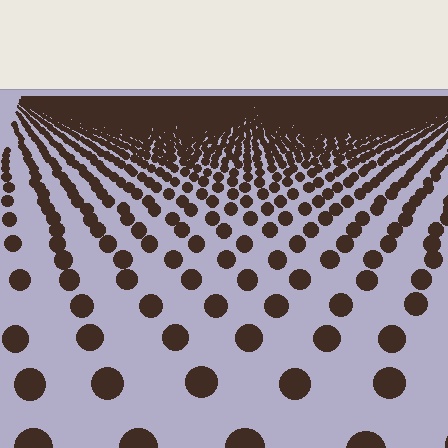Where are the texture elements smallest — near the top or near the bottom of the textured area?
Near the top.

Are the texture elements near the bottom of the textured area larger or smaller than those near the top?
Larger. Near the bottom, elements are closer to the viewer and appear at a bigger on-screen size.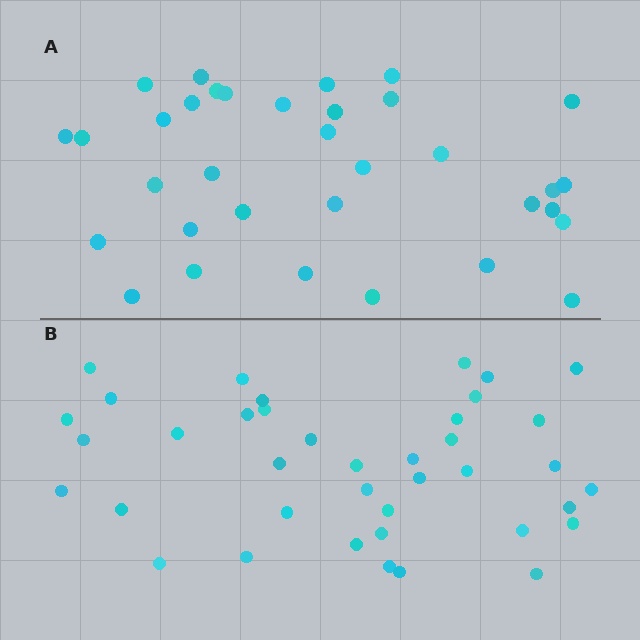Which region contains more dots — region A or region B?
Region B (the bottom region) has more dots.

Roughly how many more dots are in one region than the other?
Region B has about 5 more dots than region A.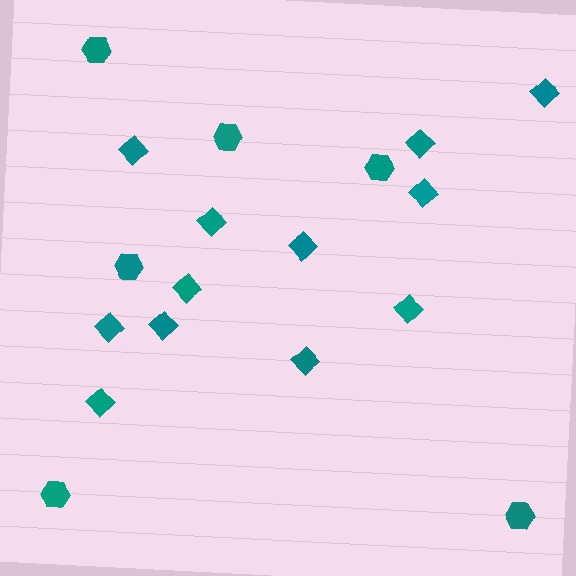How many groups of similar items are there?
There are 2 groups: one group of hexagons (6) and one group of diamonds (12).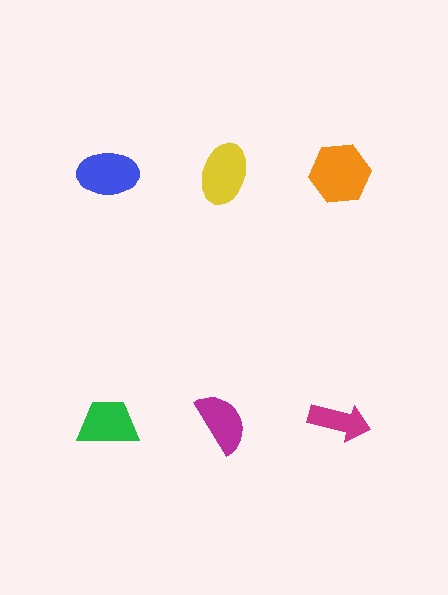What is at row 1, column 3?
An orange hexagon.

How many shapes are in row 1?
3 shapes.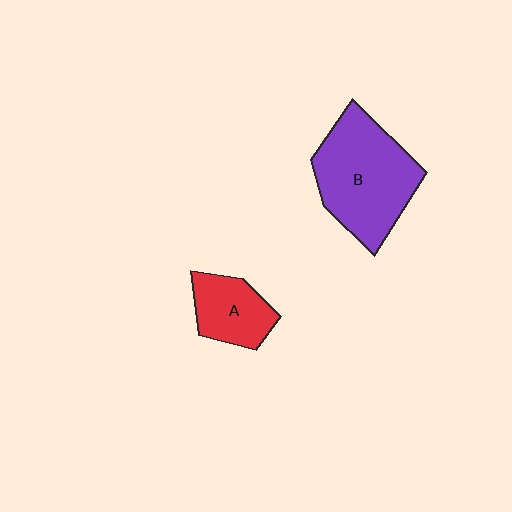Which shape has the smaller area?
Shape A (red).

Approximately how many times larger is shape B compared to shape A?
Approximately 2.1 times.